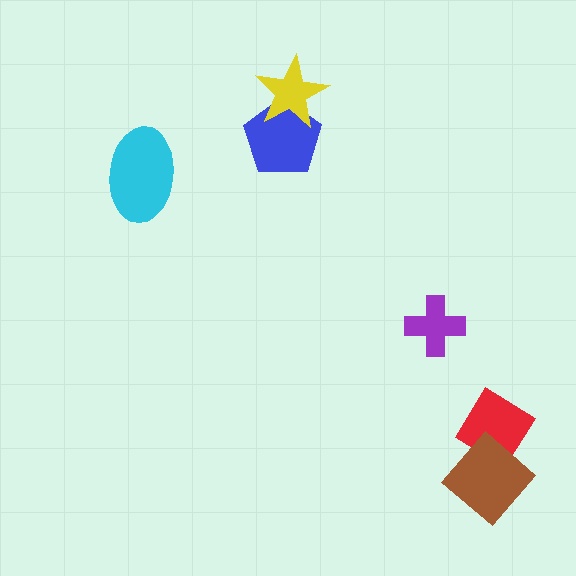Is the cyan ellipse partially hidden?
No, no other shape covers it.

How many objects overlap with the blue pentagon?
1 object overlaps with the blue pentagon.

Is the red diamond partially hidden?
Yes, it is partially covered by another shape.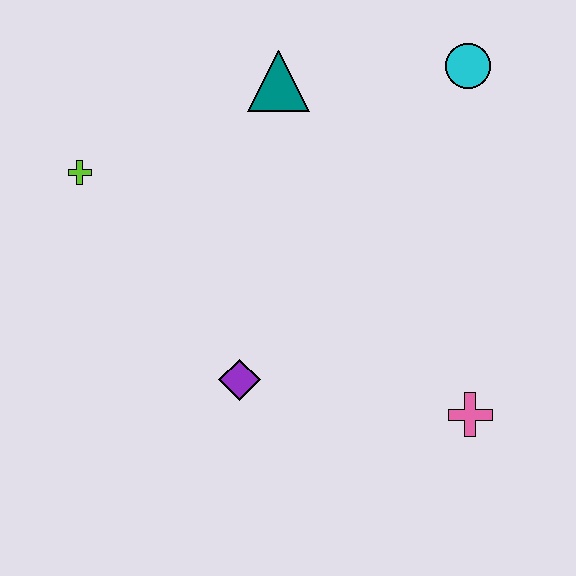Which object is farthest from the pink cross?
The lime cross is farthest from the pink cross.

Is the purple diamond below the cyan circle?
Yes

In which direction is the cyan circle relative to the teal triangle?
The cyan circle is to the right of the teal triangle.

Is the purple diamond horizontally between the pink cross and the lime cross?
Yes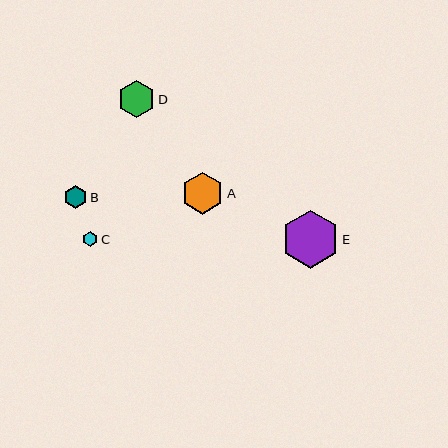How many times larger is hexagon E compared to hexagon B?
Hexagon E is approximately 2.6 times the size of hexagon B.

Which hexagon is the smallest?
Hexagon C is the smallest with a size of approximately 15 pixels.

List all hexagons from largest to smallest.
From largest to smallest: E, A, D, B, C.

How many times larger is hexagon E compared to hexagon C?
Hexagon E is approximately 3.8 times the size of hexagon C.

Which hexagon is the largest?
Hexagon E is the largest with a size of approximately 57 pixels.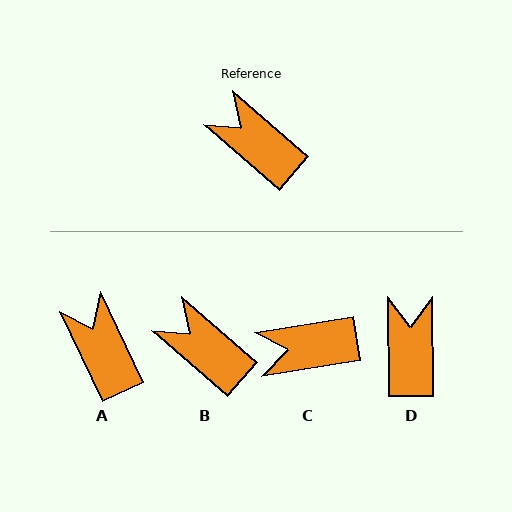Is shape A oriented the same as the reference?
No, it is off by about 24 degrees.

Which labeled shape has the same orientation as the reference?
B.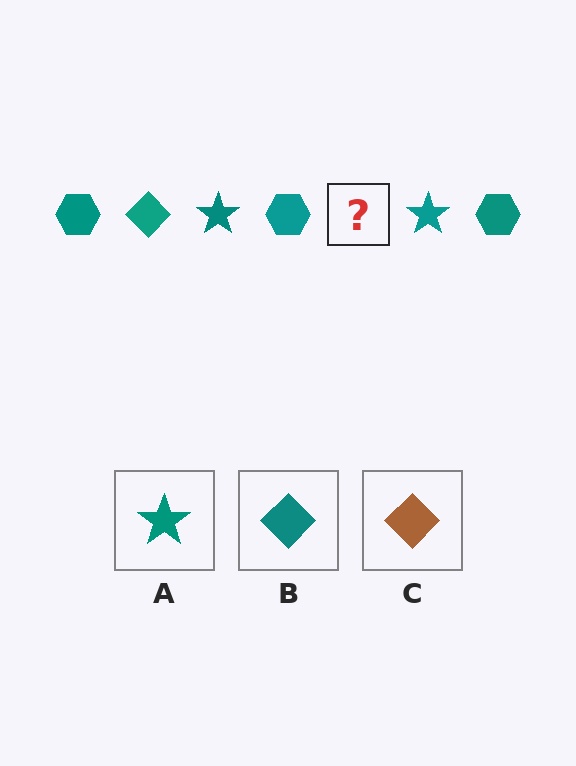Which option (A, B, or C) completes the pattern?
B.